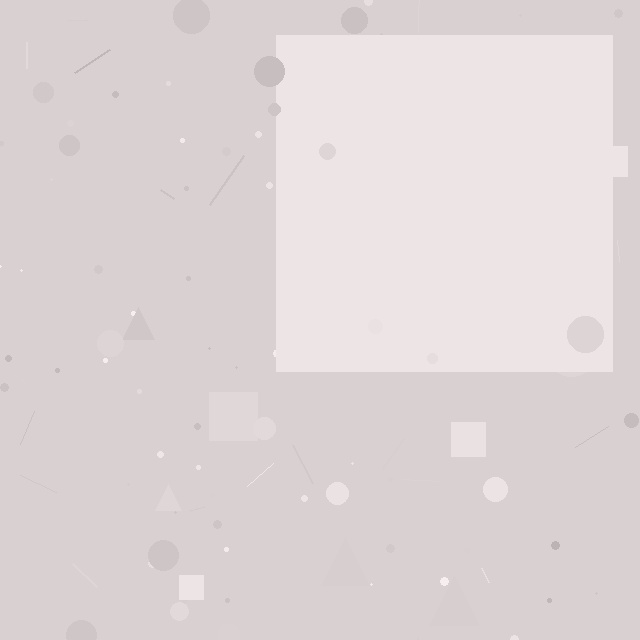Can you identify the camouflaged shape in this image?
The camouflaged shape is a square.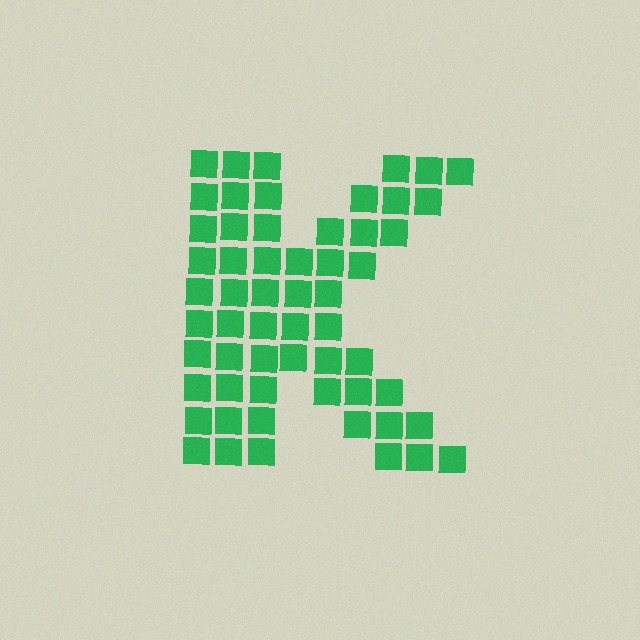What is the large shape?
The large shape is the letter K.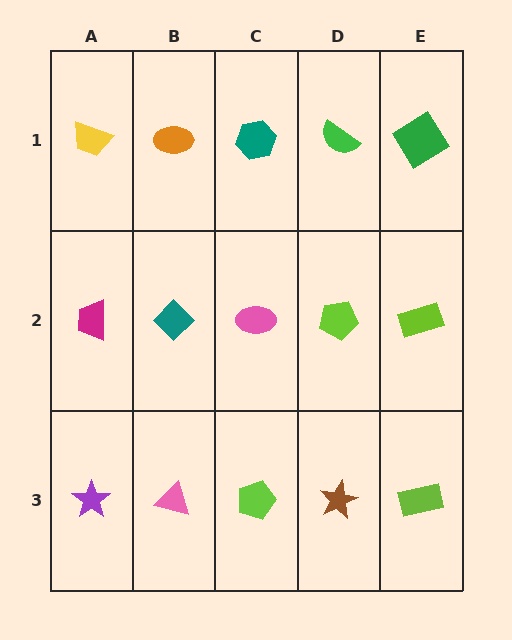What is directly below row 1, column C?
A pink ellipse.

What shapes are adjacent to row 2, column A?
A yellow trapezoid (row 1, column A), a purple star (row 3, column A), a teal diamond (row 2, column B).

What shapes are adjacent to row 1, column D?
A lime pentagon (row 2, column D), a teal hexagon (row 1, column C), a green diamond (row 1, column E).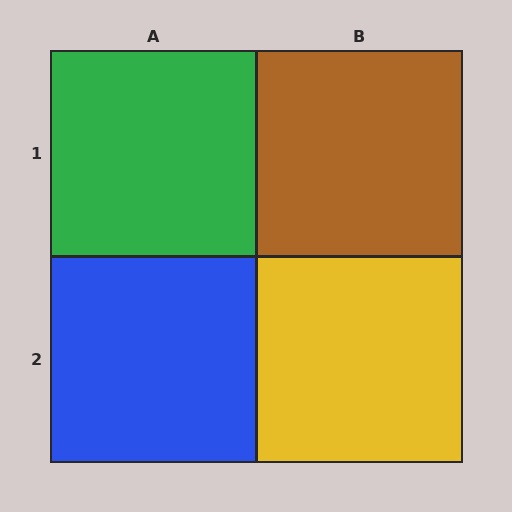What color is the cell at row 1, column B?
Brown.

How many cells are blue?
1 cell is blue.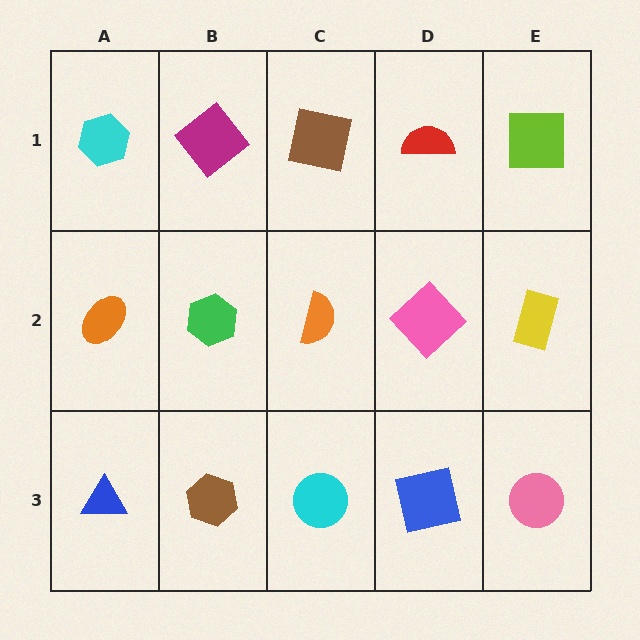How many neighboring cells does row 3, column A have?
2.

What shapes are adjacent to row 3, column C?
An orange semicircle (row 2, column C), a brown hexagon (row 3, column B), a blue square (row 3, column D).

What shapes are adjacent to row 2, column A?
A cyan hexagon (row 1, column A), a blue triangle (row 3, column A), a green hexagon (row 2, column B).